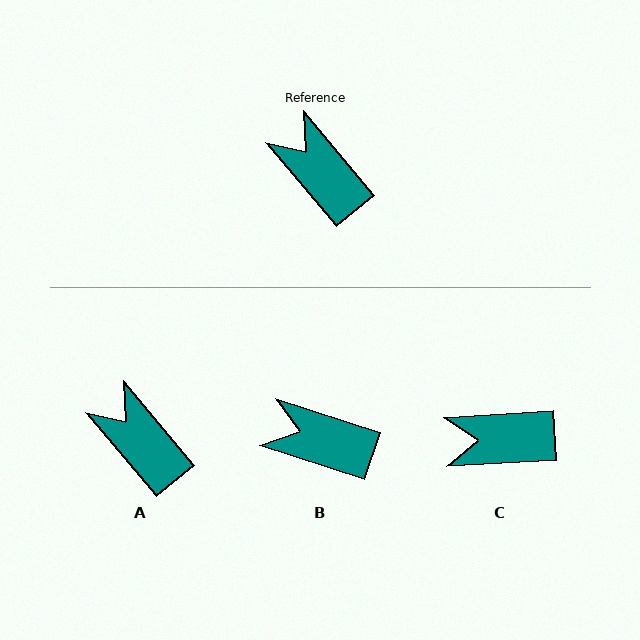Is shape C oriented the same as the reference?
No, it is off by about 53 degrees.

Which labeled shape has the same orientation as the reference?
A.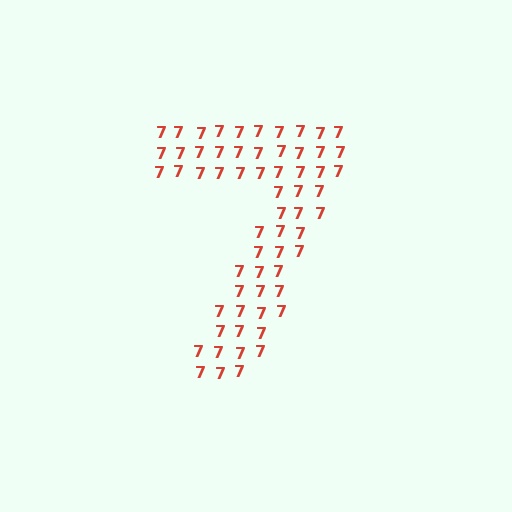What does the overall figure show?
The overall figure shows the digit 7.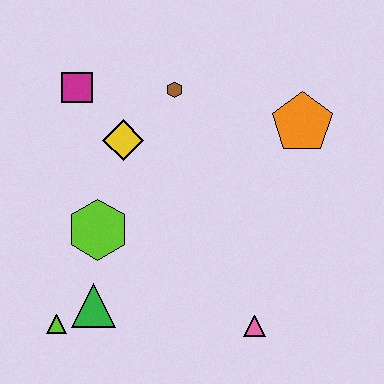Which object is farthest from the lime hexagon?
The orange pentagon is farthest from the lime hexagon.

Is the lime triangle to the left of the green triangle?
Yes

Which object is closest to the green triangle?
The lime triangle is closest to the green triangle.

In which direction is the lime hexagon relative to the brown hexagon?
The lime hexagon is below the brown hexagon.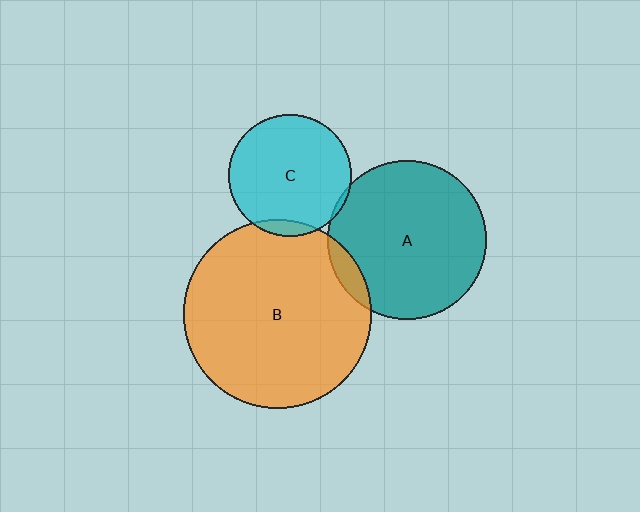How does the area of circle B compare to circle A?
Approximately 1.4 times.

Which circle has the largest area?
Circle B (orange).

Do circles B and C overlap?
Yes.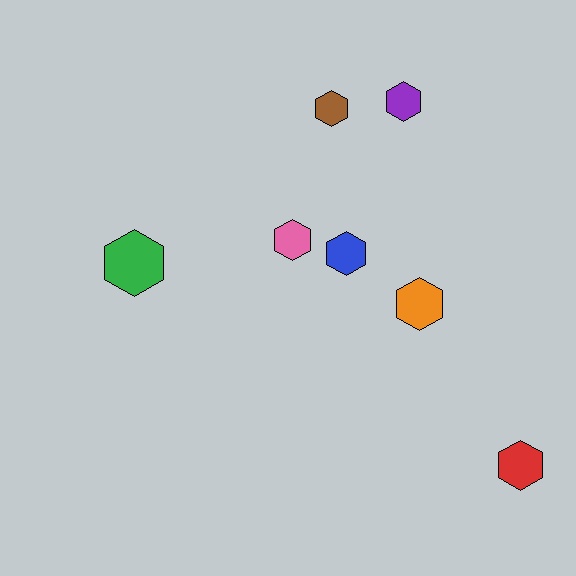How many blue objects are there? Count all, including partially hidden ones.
There is 1 blue object.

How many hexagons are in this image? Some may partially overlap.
There are 7 hexagons.